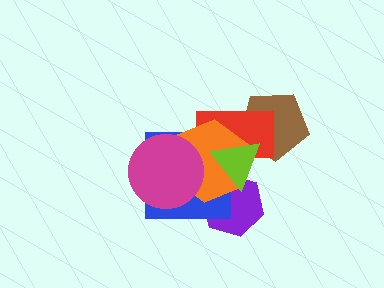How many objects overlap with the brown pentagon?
2 objects overlap with the brown pentagon.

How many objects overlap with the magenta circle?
2 objects overlap with the magenta circle.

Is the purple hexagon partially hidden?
Yes, it is partially covered by another shape.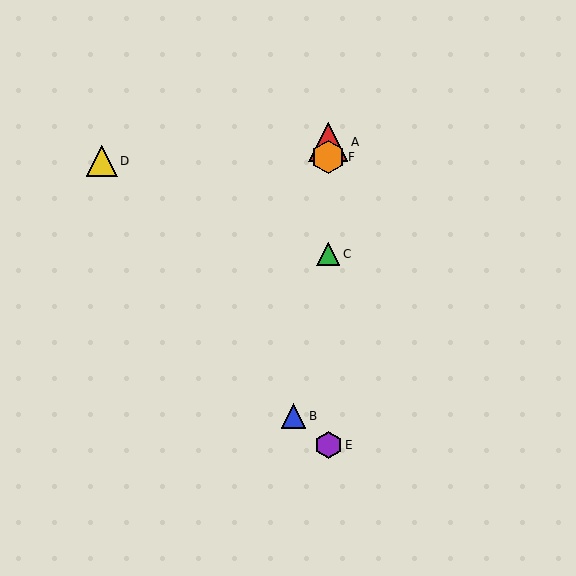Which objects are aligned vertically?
Objects A, C, E, F are aligned vertically.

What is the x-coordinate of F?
Object F is at x≈328.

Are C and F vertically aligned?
Yes, both are at x≈328.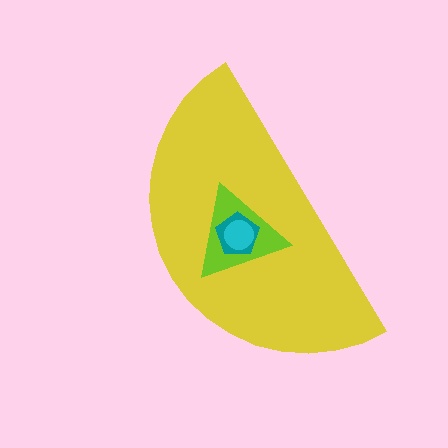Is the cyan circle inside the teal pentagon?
Yes.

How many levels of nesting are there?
4.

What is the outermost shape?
The yellow semicircle.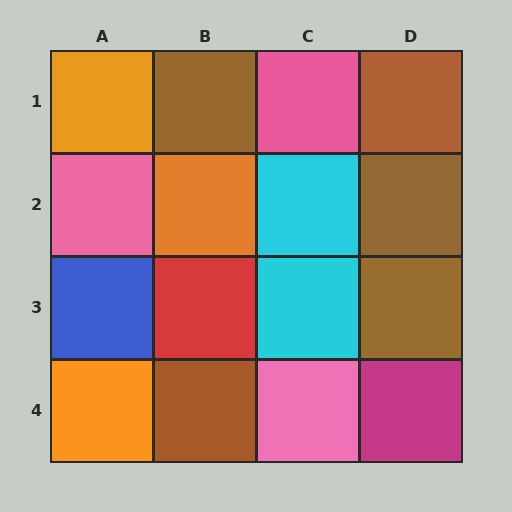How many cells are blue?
1 cell is blue.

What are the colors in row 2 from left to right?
Pink, orange, cyan, brown.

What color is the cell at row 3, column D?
Brown.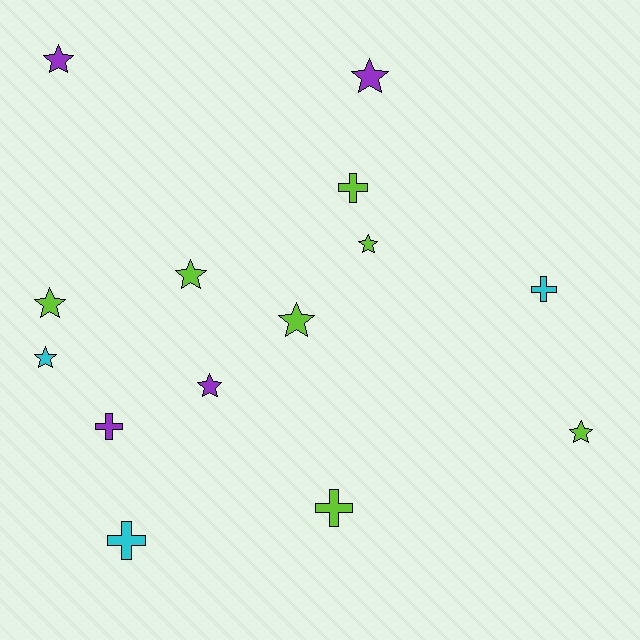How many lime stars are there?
There are 5 lime stars.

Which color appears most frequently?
Lime, with 7 objects.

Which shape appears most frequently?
Star, with 9 objects.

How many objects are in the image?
There are 14 objects.